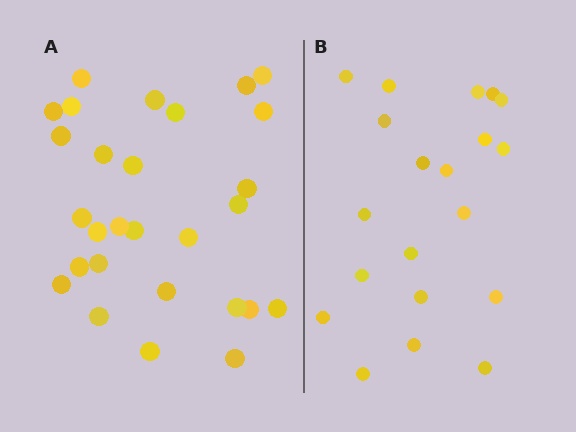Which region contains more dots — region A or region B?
Region A (the left region) has more dots.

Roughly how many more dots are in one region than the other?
Region A has roughly 8 or so more dots than region B.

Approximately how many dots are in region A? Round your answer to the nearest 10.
About 30 dots. (The exact count is 28, which rounds to 30.)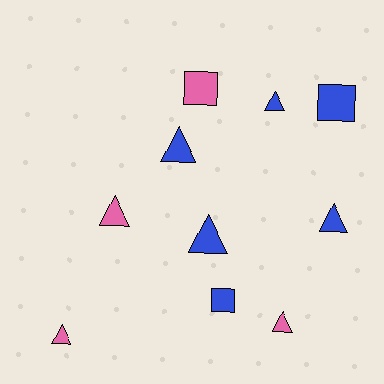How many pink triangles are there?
There are 3 pink triangles.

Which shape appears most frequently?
Triangle, with 7 objects.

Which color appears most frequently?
Blue, with 6 objects.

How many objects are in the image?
There are 10 objects.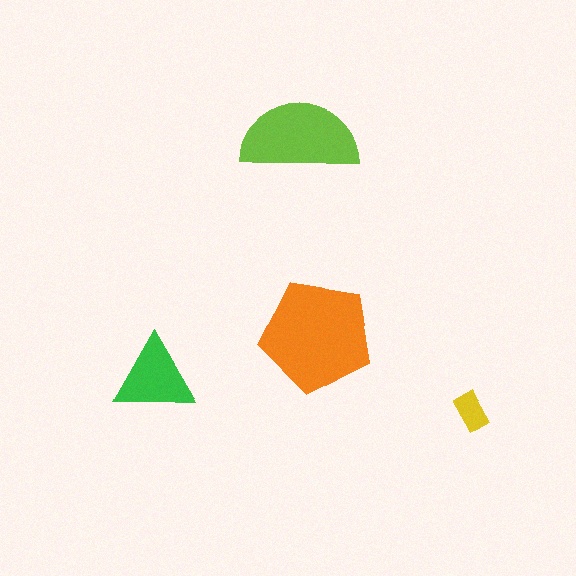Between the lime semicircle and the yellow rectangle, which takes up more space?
The lime semicircle.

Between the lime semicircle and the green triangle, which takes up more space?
The lime semicircle.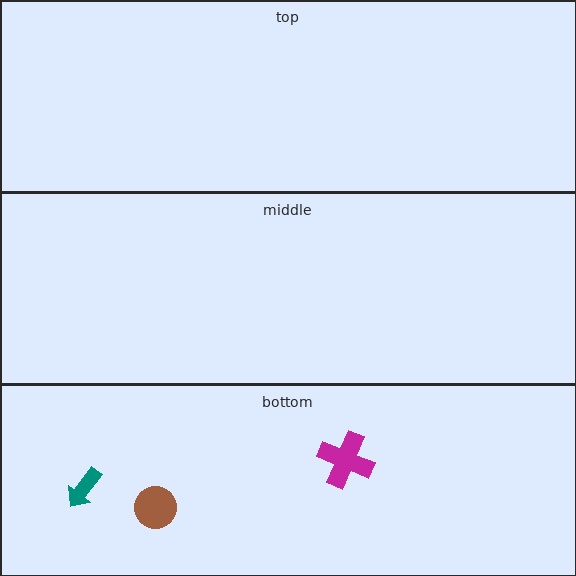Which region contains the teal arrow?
The bottom region.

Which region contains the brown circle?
The bottom region.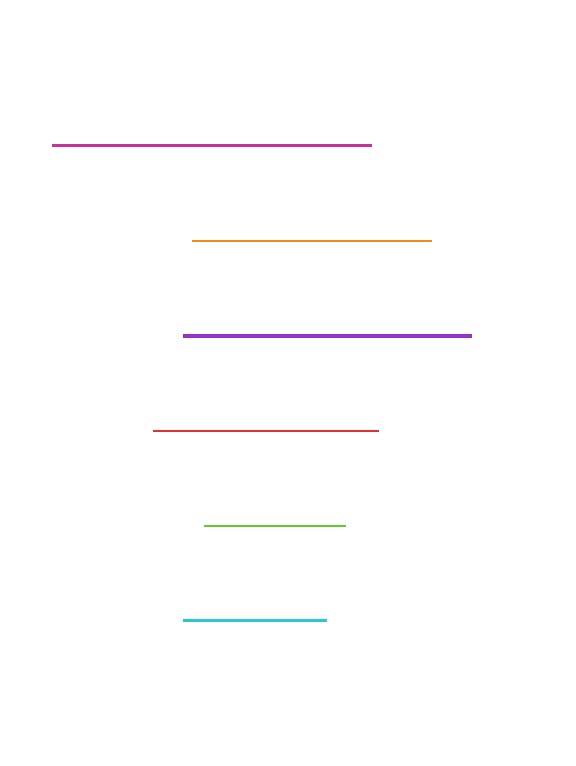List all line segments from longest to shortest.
From longest to shortest: magenta, purple, orange, red, cyan, lime.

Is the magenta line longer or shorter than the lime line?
The magenta line is longer than the lime line.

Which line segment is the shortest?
The lime line is the shortest at approximately 141 pixels.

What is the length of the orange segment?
The orange segment is approximately 239 pixels long.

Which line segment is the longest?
The magenta line is the longest at approximately 319 pixels.